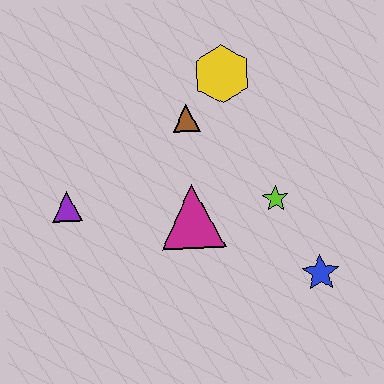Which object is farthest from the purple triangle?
The blue star is farthest from the purple triangle.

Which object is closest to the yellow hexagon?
The brown triangle is closest to the yellow hexagon.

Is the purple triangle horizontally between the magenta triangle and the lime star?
No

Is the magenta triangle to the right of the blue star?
No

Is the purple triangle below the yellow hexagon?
Yes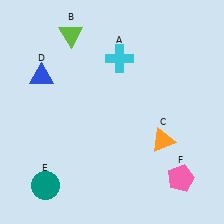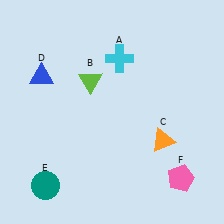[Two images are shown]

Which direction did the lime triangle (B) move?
The lime triangle (B) moved down.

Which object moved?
The lime triangle (B) moved down.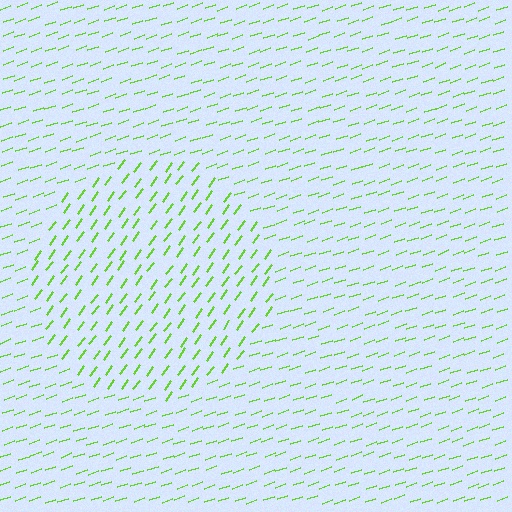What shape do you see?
I see a circle.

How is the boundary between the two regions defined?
The boundary is defined purely by a change in line orientation (approximately 35 degrees difference). All lines are the same color and thickness.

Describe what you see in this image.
The image is filled with small lime line segments. A circle region in the image has lines oriented differently from the surrounding lines, creating a visible texture boundary.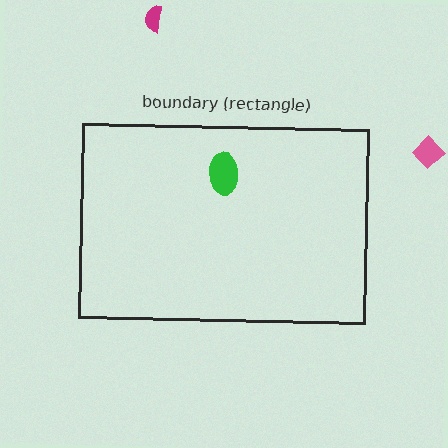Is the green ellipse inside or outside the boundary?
Inside.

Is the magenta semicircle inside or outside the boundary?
Outside.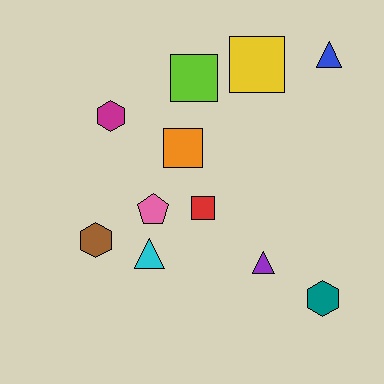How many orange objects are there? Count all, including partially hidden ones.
There is 1 orange object.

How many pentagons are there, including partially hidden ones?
There is 1 pentagon.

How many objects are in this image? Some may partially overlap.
There are 11 objects.